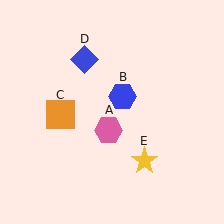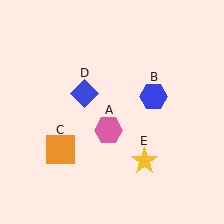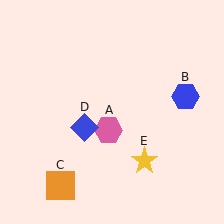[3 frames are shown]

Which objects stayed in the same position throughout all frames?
Pink hexagon (object A) and yellow star (object E) remained stationary.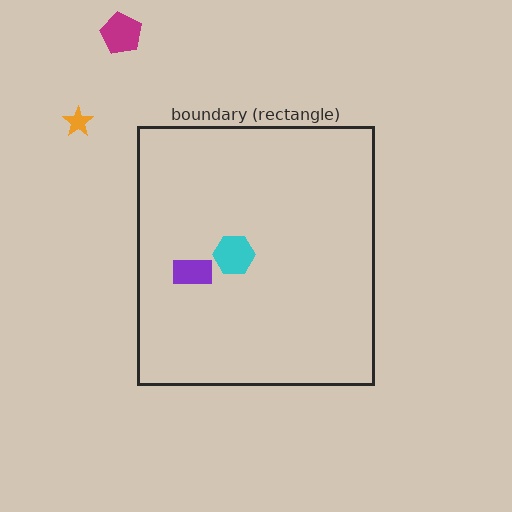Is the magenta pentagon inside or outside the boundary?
Outside.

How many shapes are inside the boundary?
2 inside, 2 outside.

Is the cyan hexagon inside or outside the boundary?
Inside.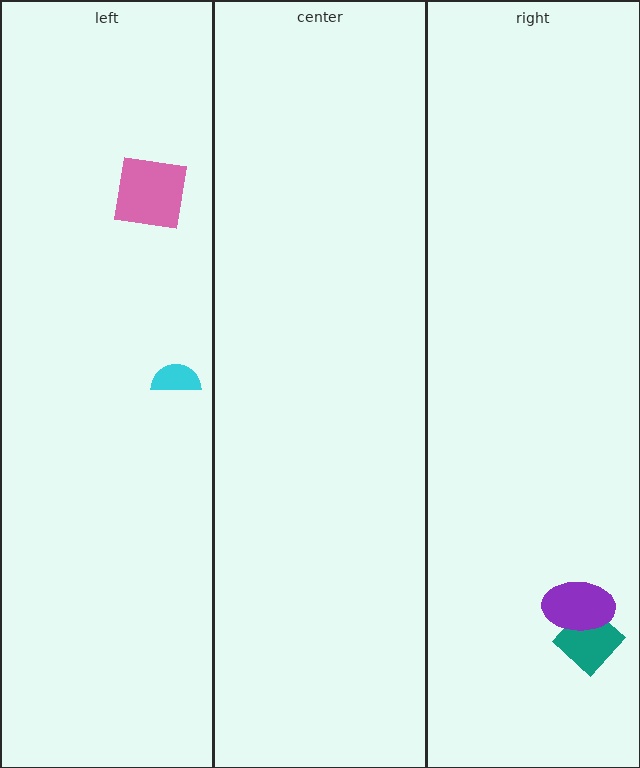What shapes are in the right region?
The teal diamond, the purple ellipse.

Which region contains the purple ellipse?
The right region.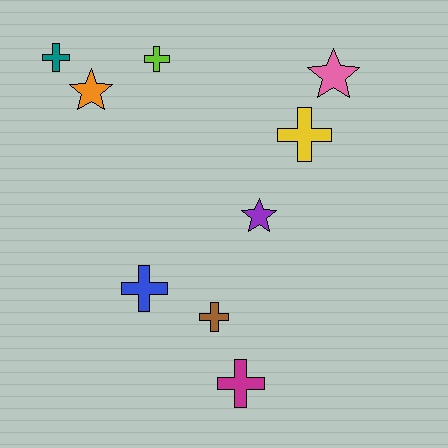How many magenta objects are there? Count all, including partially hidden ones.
There is 1 magenta object.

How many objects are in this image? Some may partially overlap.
There are 9 objects.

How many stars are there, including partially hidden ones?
There are 3 stars.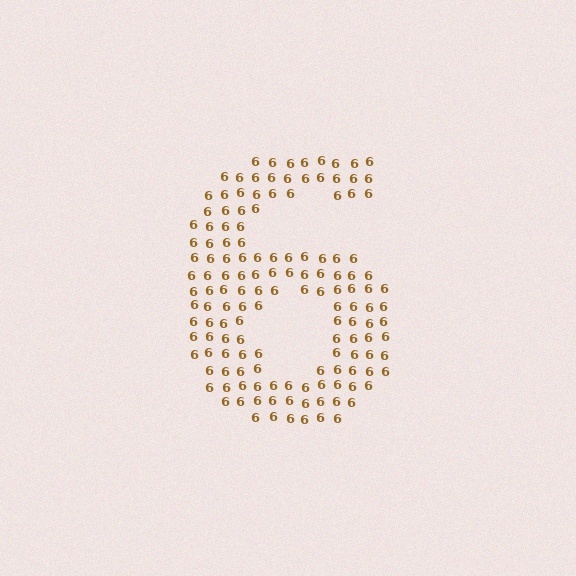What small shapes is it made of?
It is made of small digit 6's.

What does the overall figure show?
The overall figure shows the digit 6.